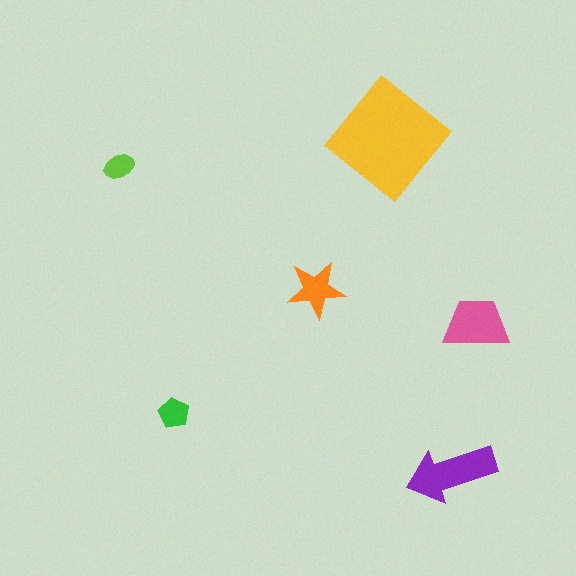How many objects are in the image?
There are 6 objects in the image.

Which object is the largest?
The yellow diamond.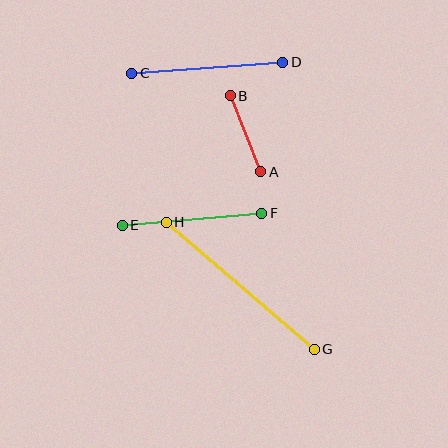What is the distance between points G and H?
The distance is approximately 195 pixels.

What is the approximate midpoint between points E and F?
The midpoint is at approximately (192, 219) pixels.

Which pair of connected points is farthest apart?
Points G and H are farthest apart.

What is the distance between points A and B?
The distance is approximately 82 pixels.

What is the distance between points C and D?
The distance is approximately 151 pixels.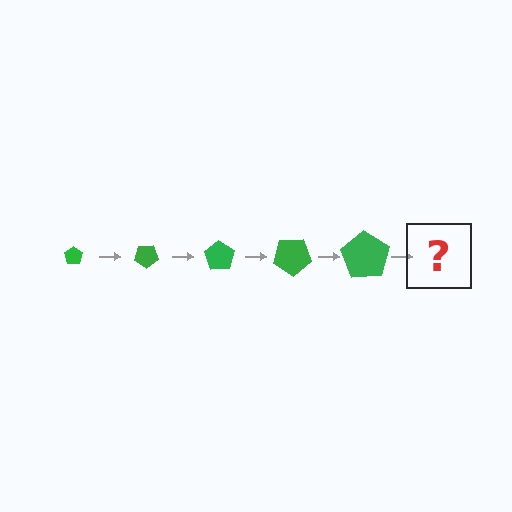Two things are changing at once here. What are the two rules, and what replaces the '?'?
The two rules are that the pentagon grows larger each step and it rotates 35 degrees each step. The '?' should be a pentagon, larger than the previous one and rotated 175 degrees from the start.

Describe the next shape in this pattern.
It should be a pentagon, larger than the previous one and rotated 175 degrees from the start.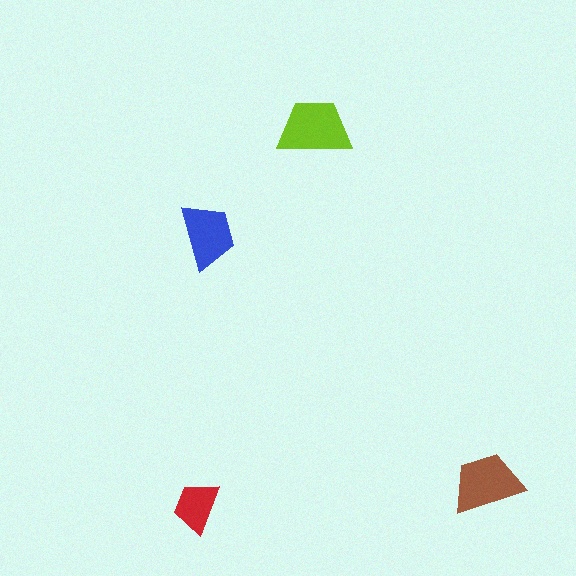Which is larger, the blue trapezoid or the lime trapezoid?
The lime one.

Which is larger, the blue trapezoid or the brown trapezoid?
The brown one.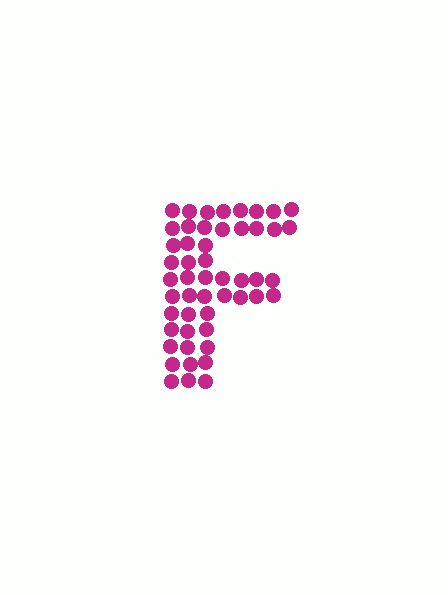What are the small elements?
The small elements are circles.